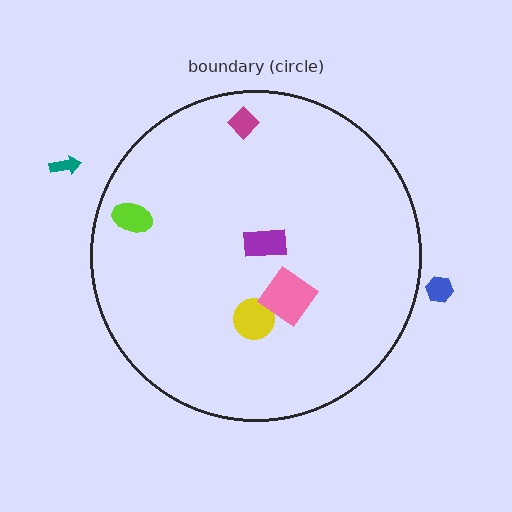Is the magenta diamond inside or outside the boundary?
Inside.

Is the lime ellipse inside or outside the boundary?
Inside.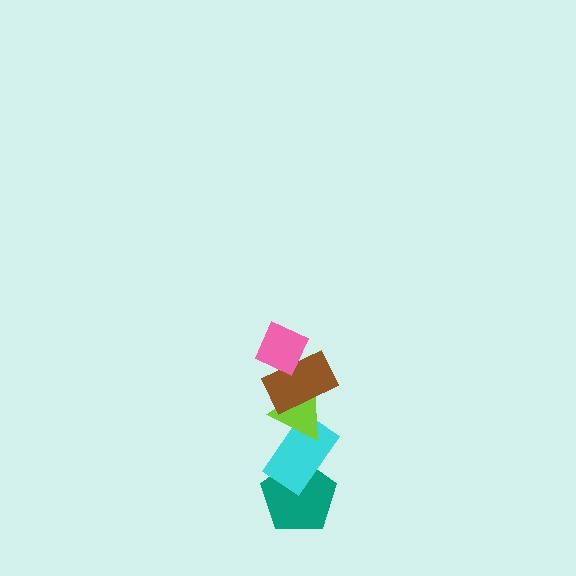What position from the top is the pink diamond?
The pink diamond is 1st from the top.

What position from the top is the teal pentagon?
The teal pentagon is 5th from the top.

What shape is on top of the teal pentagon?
The cyan rectangle is on top of the teal pentagon.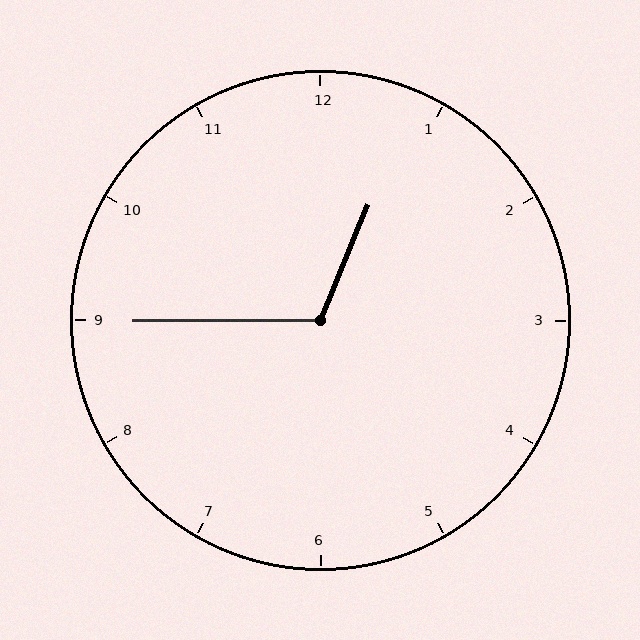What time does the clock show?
12:45.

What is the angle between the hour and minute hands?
Approximately 112 degrees.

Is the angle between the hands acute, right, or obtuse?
It is obtuse.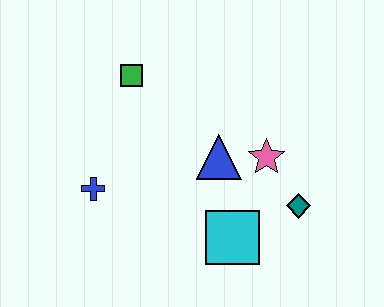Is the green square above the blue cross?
Yes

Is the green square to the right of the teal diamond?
No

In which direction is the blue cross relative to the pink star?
The blue cross is to the left of the pink star.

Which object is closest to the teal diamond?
The pink star is closest to the teal diamond.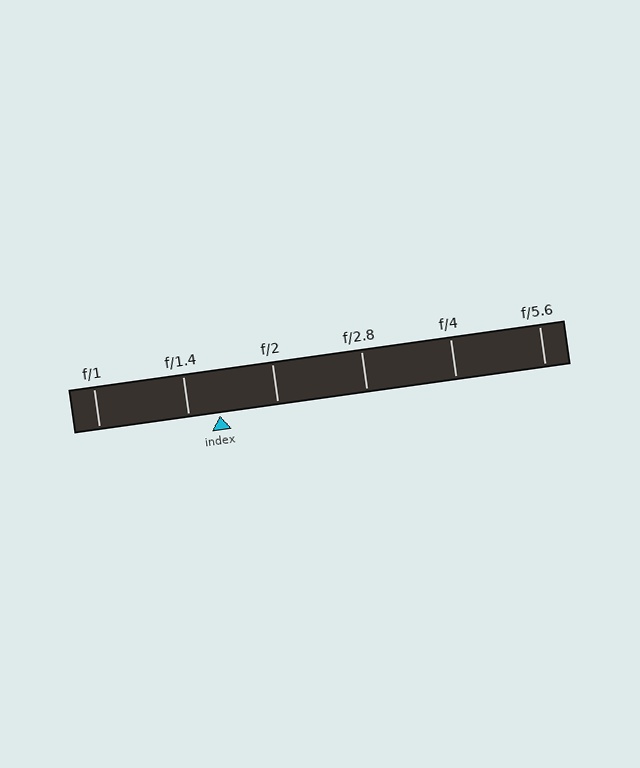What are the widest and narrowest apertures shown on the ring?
The widest aperture shown is f/1 and the narrowest is f/5.6.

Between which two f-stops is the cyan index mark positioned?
The index mark is between f/1.4 and f/2.